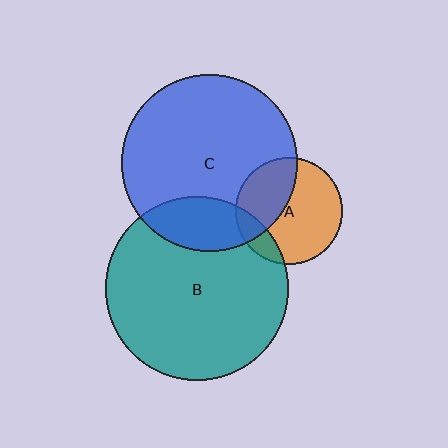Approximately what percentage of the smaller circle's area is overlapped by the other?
Approximately 40%.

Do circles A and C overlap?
Yes.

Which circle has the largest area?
Circle B (teal).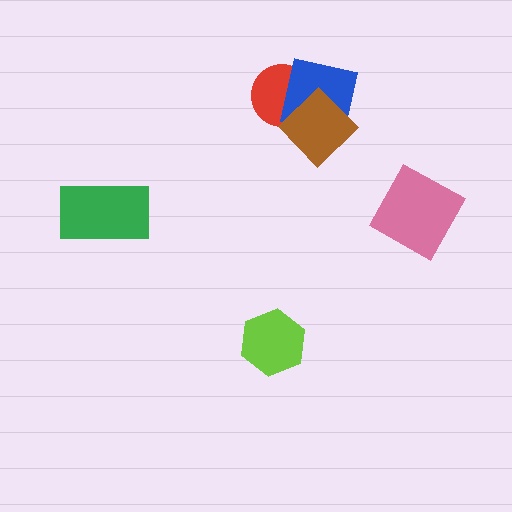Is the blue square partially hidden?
Yes, it is partially covered by another shape.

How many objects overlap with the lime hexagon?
0 objects overlap with the lime hexagon.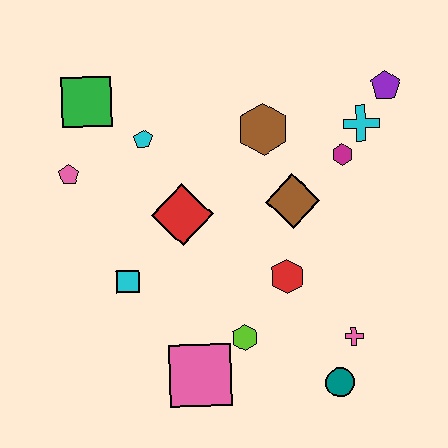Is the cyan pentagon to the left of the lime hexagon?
Yes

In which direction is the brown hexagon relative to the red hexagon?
The brown hexagon is above the red hexagon.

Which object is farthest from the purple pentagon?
The pink square is farthest from the purple pentagon.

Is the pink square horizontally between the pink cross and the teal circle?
No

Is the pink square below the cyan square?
Yes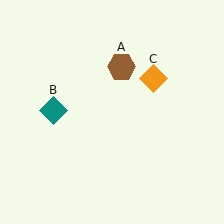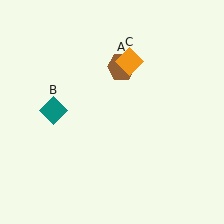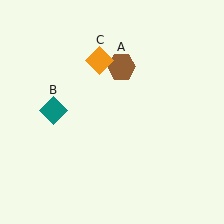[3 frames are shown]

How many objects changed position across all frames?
1 object changed position: orange diamond (object C).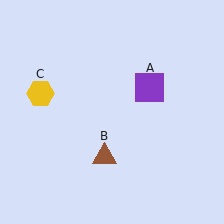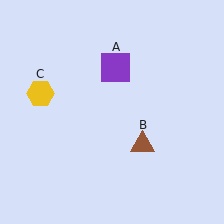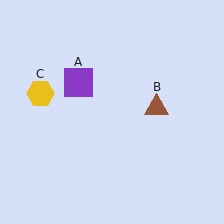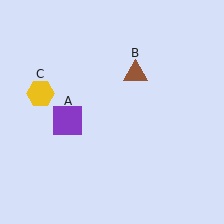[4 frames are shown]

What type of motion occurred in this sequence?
The purple square (object A), brown triangle (object B) rotated counterclockwise around the center of the scene.